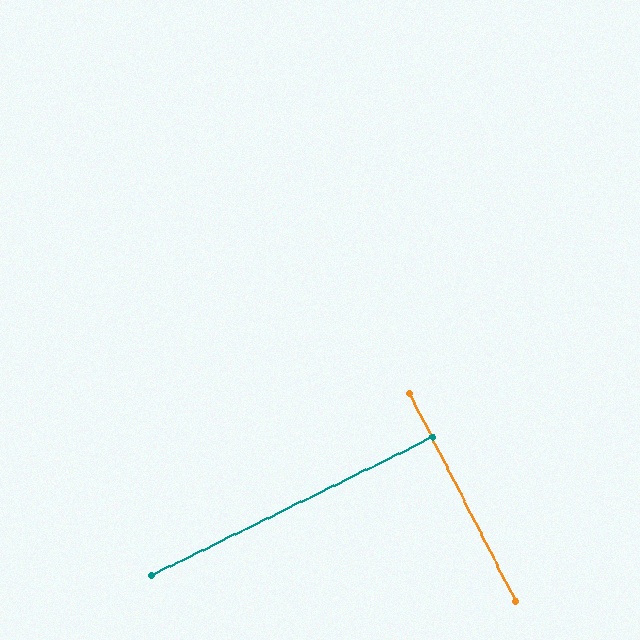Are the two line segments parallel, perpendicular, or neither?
Perpendicular — they meet at approximately 89°.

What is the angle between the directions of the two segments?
Approximately 89 degrees.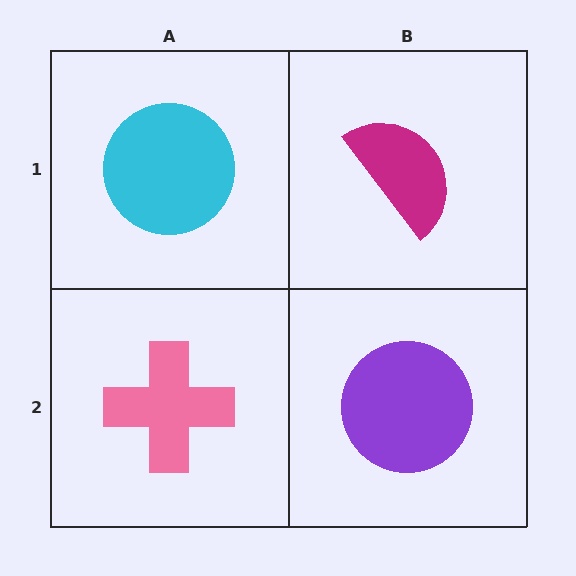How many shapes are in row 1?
2 shapes.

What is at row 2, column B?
A purple circle.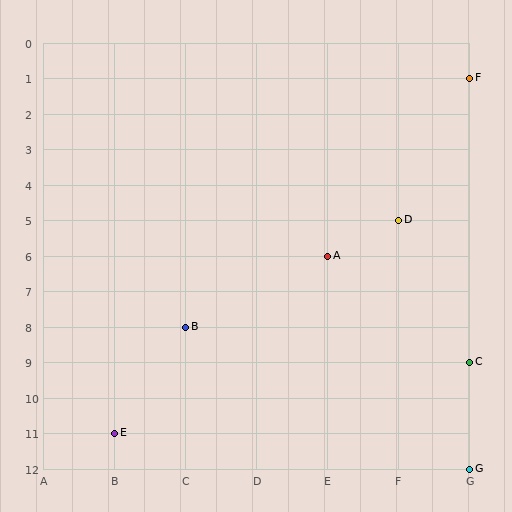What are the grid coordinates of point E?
Point E is at grid coordinates (B, 11).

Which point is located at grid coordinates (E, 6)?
Point A is at (E, 6).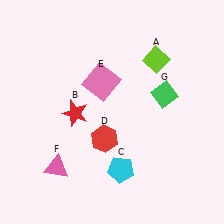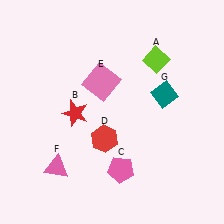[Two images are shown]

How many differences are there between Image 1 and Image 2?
There are 2 differences between the two images.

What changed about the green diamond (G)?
In Image 1, G is green. In Image 2, it changed to teal.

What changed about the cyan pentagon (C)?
In Image 1, C is cyan. In Image 2, it changed to pink.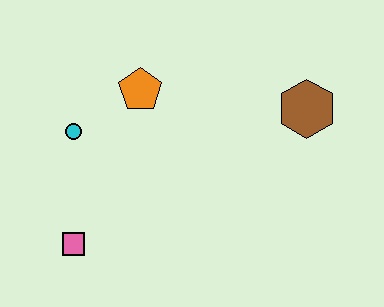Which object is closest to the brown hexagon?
The orange pentagon is closest to the brown hexagon.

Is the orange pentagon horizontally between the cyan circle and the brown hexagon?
Yes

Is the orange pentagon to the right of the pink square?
Yes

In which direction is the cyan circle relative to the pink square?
The cyan circle is above the pink square.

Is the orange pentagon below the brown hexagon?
No